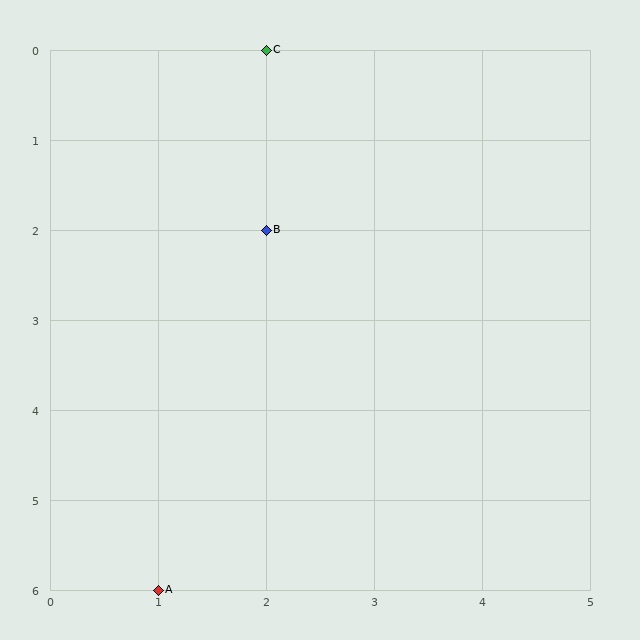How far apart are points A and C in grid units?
Points A and C are 1 column and 6 rows apart (about 6.1 grid units diagonally).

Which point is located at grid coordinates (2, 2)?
Point B is at (2, 2).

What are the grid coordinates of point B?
Point B is at grid coordinates (2, 2).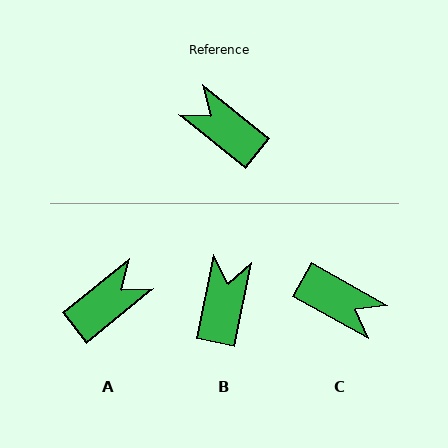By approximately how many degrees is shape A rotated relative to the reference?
Approximately 102 degrees clockwise.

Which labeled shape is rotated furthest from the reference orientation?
C, about 171 degrees away.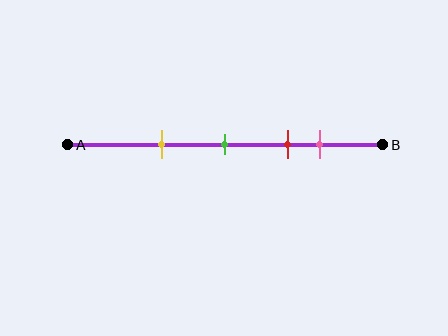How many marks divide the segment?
There are 4 marks dividing the segment.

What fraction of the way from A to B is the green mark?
The green mark is approximately 50% (0.5) of the way from A to B.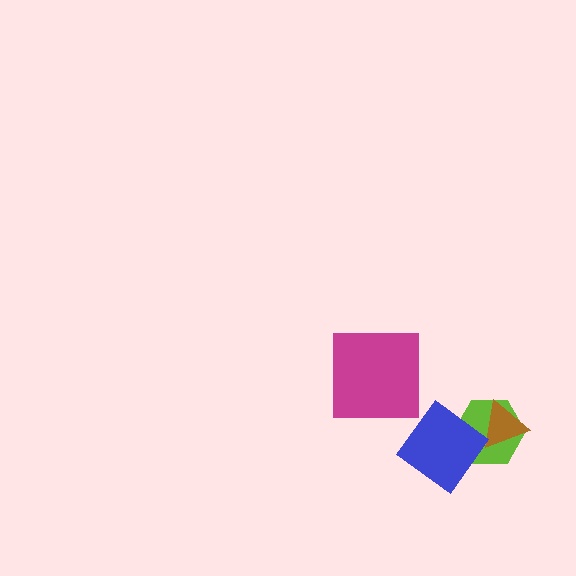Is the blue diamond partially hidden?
No, no other shape covers it.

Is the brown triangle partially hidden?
Yes, it is partially covered by another shape.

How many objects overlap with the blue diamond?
2 objects overlap with the blue diamond.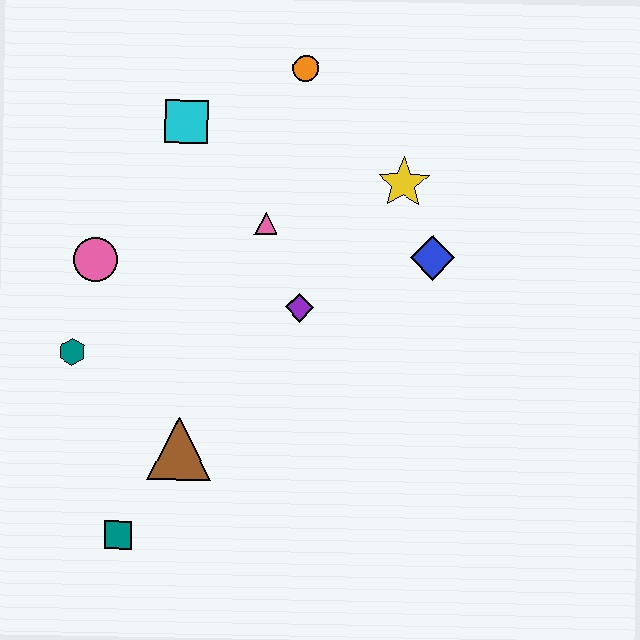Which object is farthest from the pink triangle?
The teal square is farthest from the pink triangle.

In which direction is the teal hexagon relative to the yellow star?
The teal hexagon is to the left of the yellow star.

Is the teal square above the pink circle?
No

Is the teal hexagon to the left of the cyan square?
Yes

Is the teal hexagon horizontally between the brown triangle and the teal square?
No